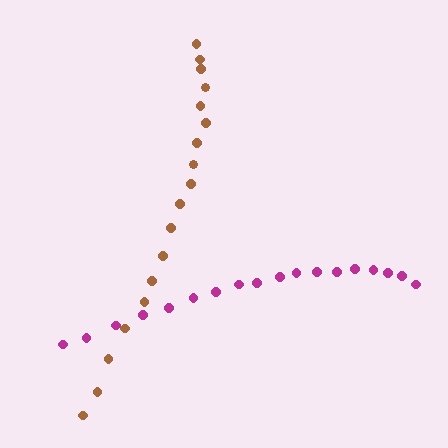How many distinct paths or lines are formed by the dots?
There are 2 distinct paths.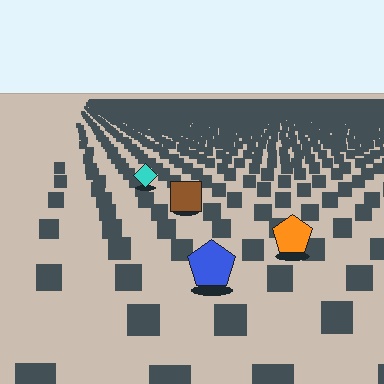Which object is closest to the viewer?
The blue pentagon is closest. The texture marks near it are larger and more spread out.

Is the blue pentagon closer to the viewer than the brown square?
Yes. The blue pentagon is closer — you can tell from the texture gradient: the ground texture is coarser near it.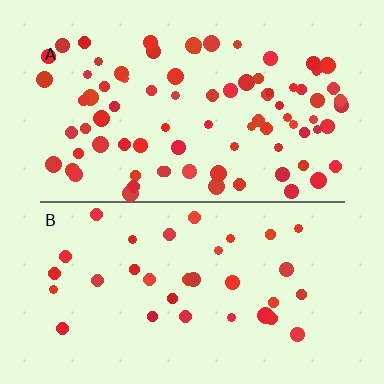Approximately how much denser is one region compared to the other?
Approximately 2.4× — region A over region B.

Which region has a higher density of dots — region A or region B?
A (the top).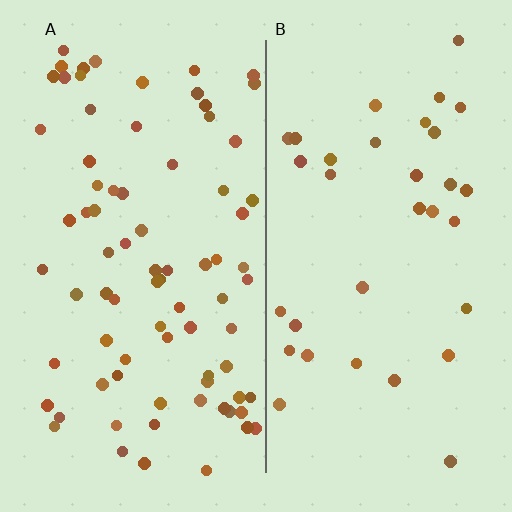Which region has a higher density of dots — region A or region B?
A (the left).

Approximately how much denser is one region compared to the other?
Approximately 2.4× — region A over region B.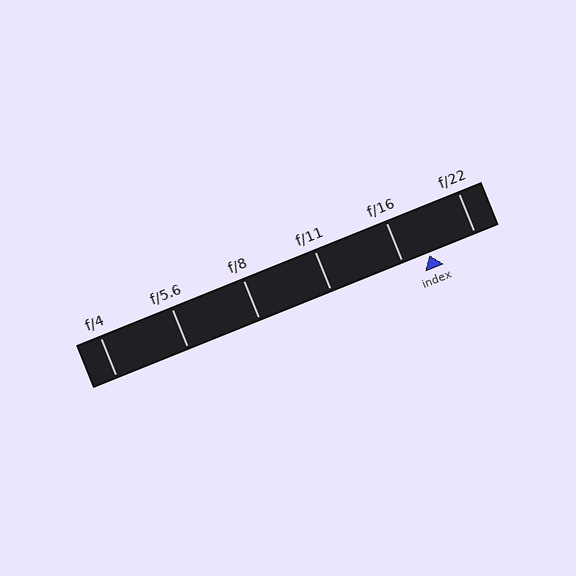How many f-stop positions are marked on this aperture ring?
There are 6 f-stop positions marked.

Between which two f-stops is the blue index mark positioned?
The index mark is between f/16 and f/22.